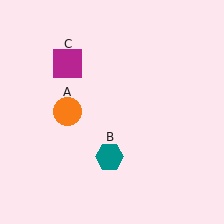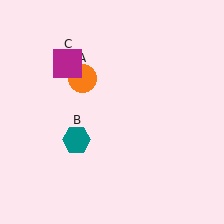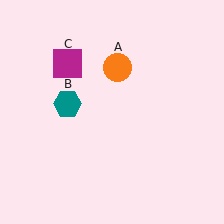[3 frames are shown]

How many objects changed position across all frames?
2 objects changed position: orange circle (object A), teal hexagon (object B).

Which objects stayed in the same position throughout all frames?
Magenta square (object C) remained stationary.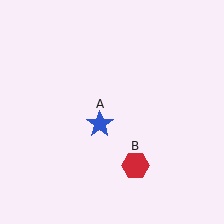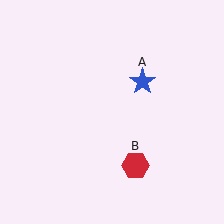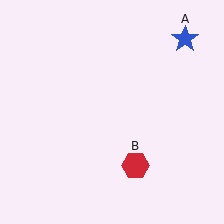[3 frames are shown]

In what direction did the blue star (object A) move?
The blue star (object A) moved up and to the right.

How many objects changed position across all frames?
1 object changed position: blue star (object A).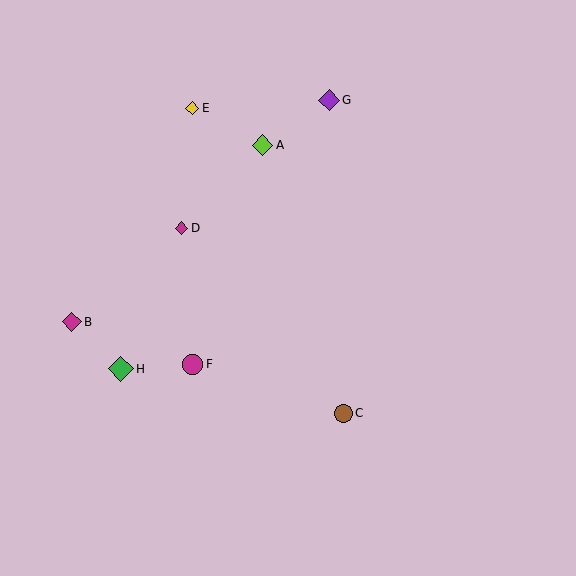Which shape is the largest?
The green diamond (labeled H) is the largest.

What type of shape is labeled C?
Shape C is a brown circle.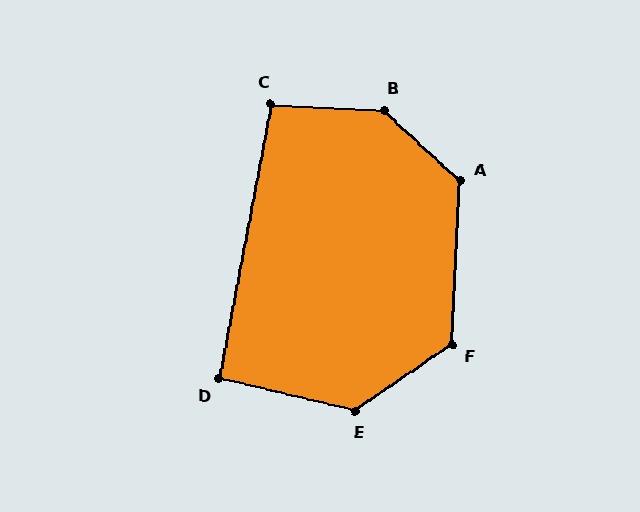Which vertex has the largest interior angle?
B, at approximately 140 degrees.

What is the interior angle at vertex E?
Approximately 132 degrees (obtuse).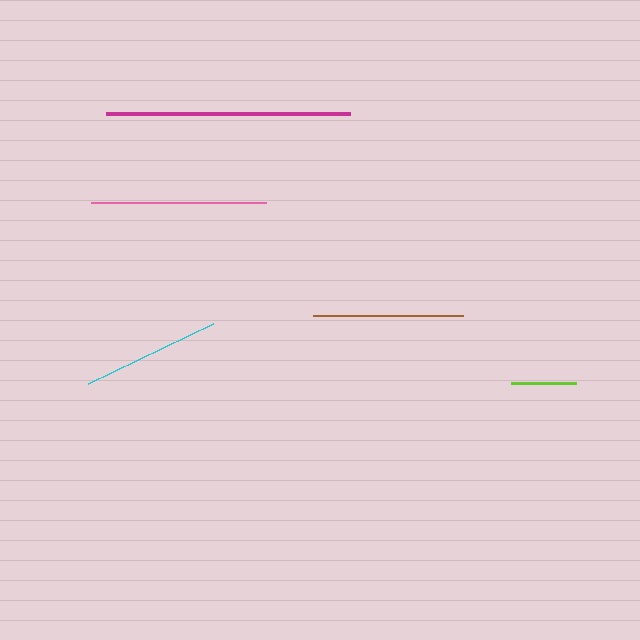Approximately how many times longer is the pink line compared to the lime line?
The pink line is approximately 2.7 times the length of the lime line.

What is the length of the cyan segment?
The cyan segment is approximately 139 pixels long.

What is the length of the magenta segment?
The magenta segment is approximately 244 pixels long.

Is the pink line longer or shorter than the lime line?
The pink line is longer than the lime line.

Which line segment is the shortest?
The lime line is the shortest at approximately 65 pixels.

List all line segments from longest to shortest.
From longest to shortest: magenta, pink, brown, cyan, lime.